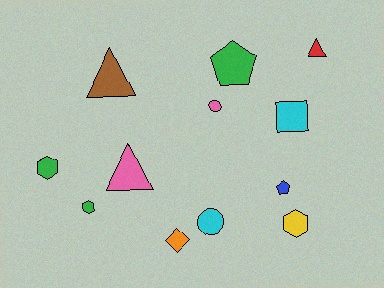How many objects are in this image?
There are 12 objects.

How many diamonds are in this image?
There is 1 diamond.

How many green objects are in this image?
There are 3 green objects.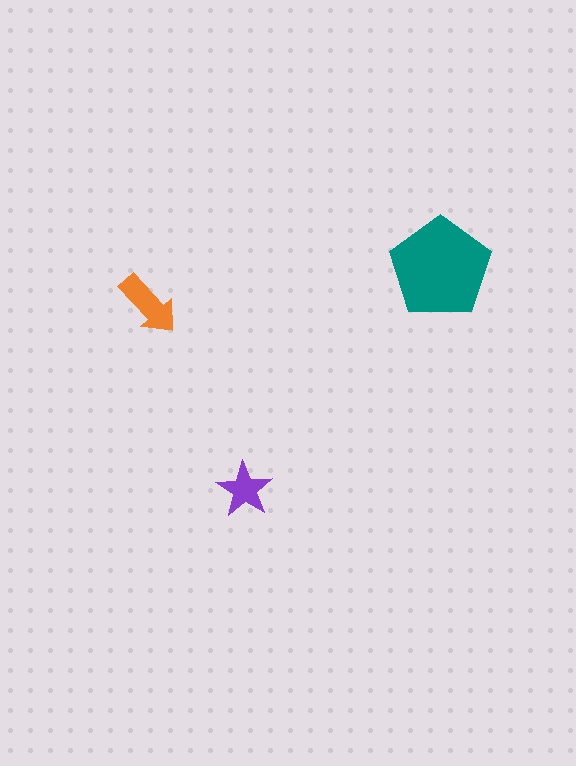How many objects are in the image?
There are 3 objects in the image.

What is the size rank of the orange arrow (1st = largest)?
2nd.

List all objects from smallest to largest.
The purple star, the orange arrow, the teal pentagon.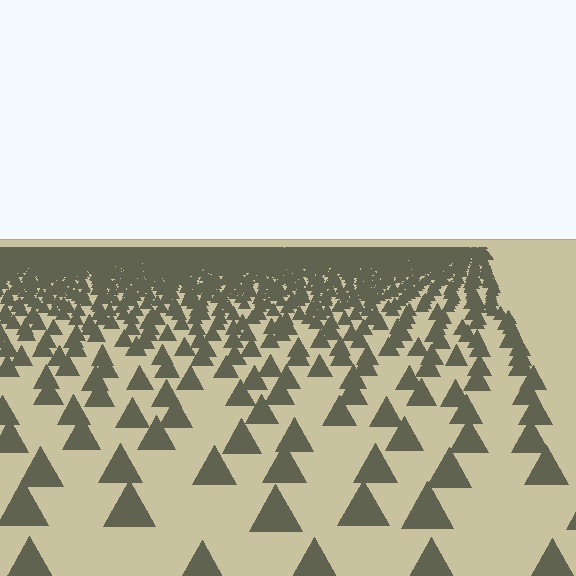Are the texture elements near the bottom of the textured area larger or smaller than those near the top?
Larger. Near the bottom, elements are closer to the viewer and appear at a bigger on-screen size.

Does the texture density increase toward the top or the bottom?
Density increases toward the top.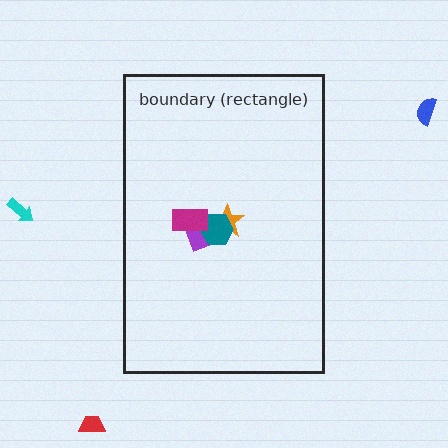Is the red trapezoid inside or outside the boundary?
Outside.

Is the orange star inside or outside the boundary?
Inside.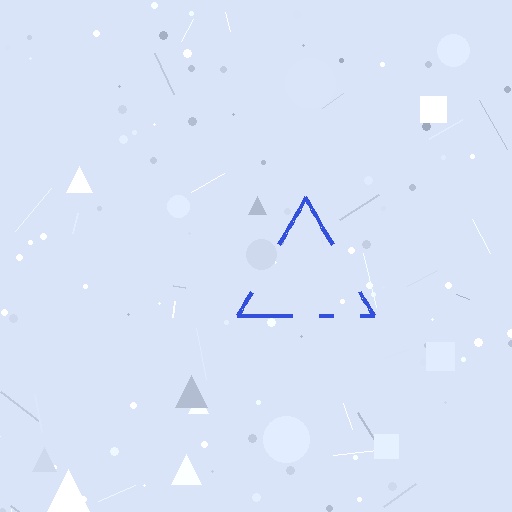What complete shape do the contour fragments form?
The contour fragments form a triangle.